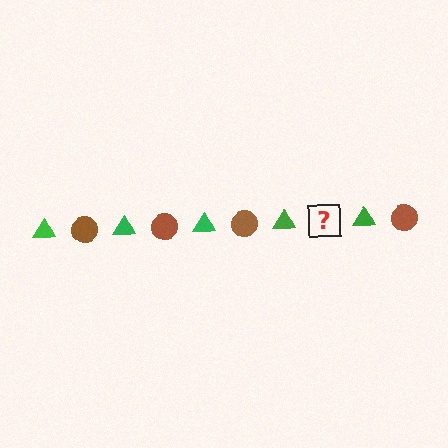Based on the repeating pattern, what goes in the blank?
The blank should be a brown circle.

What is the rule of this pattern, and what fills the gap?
The rule is that the pattern alternates between green triangle and brown circle. The gap should be filled with a brown circle.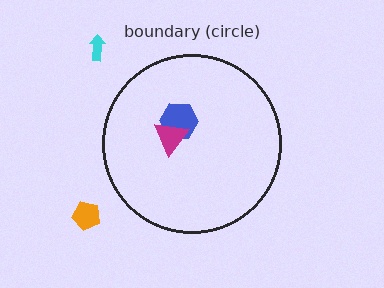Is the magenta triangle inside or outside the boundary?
Inside.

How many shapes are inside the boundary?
2 inside, 2 outside.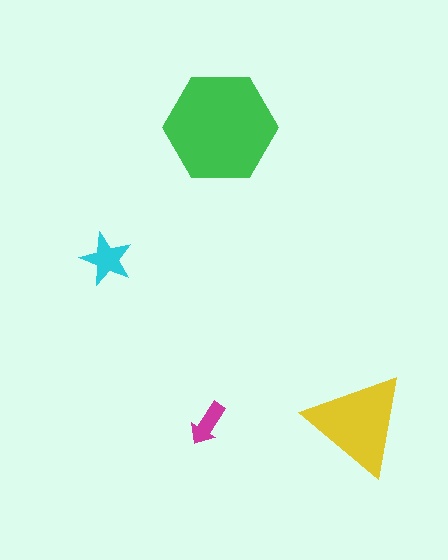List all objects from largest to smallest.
The green hexagon, the yellow triangle, the cyan star, the magenta arrow.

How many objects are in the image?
There are 4 objects in the image.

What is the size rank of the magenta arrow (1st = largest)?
4th.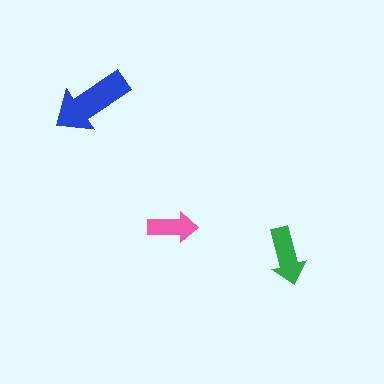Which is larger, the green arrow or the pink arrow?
The green one.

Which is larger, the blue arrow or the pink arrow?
The blue one.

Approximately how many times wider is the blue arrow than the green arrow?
About 1.5 times wider.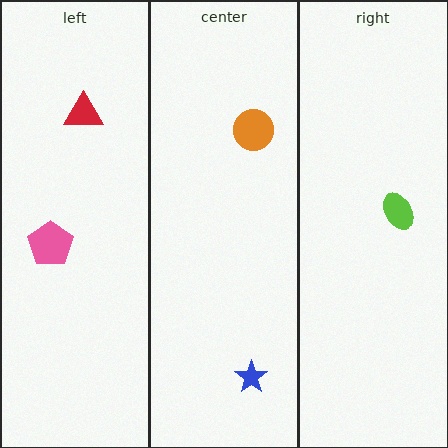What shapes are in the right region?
The lime ellipse.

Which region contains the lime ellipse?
The right region.